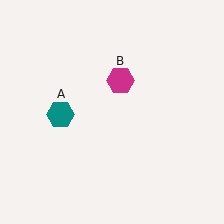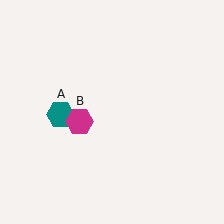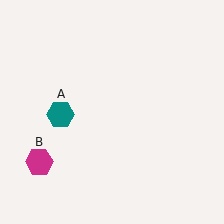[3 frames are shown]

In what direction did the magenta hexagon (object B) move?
The magenta hexagon (object B) moved down and to the left.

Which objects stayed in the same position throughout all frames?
Teal hexagon (object A) remained stationary.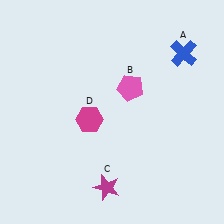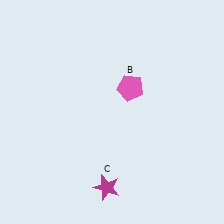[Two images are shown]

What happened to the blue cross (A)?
The blue cross (A) was removed in Image 2. It was in the top-right area of Image 1.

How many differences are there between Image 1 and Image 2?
There are 2 differences between the two images.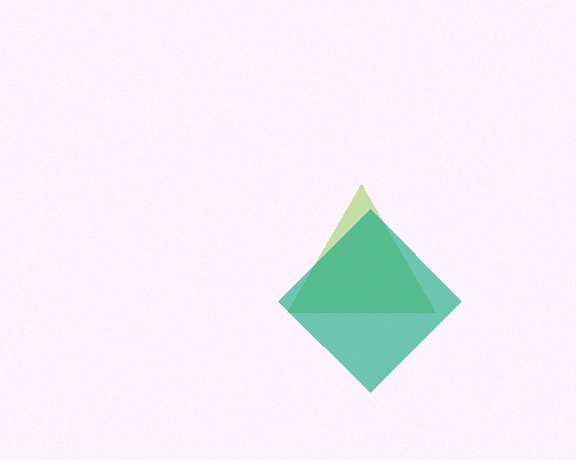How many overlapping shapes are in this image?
There are 2 overlapping shapes in the image.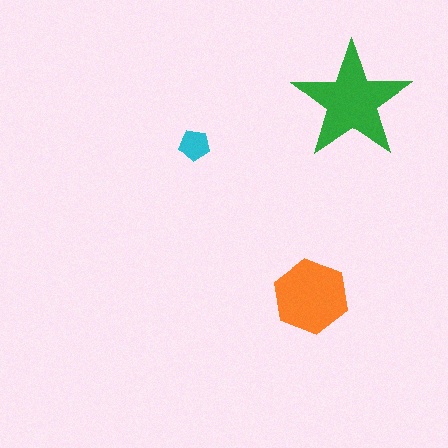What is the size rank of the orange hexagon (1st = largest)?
2nd.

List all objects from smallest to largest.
The cyan pentagon, the orange hexagon, the green star.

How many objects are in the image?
There are 3 objects in the image.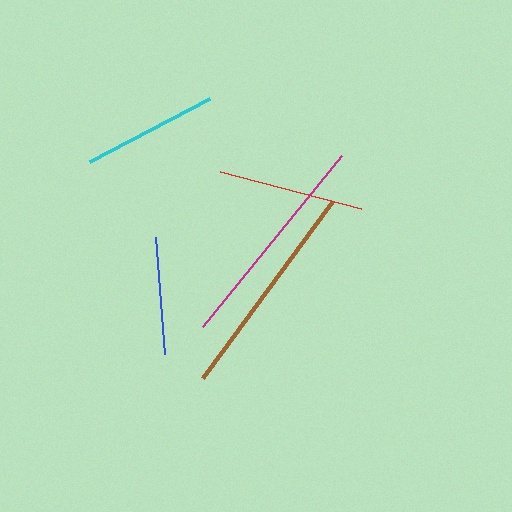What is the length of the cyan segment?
The cyan segment is approximately 135 pixels long.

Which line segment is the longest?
The magenta line is the longest at approximately 220 pixels.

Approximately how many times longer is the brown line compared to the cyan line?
The brown line is approximately 1.6 times the length of the cyan line.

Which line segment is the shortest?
The blue line is the shortest at approximately 117 pixels.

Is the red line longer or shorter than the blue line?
The red line is longer than the blue line.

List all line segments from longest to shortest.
From longest to shortest: magenta, brown, red, cyan, blue.